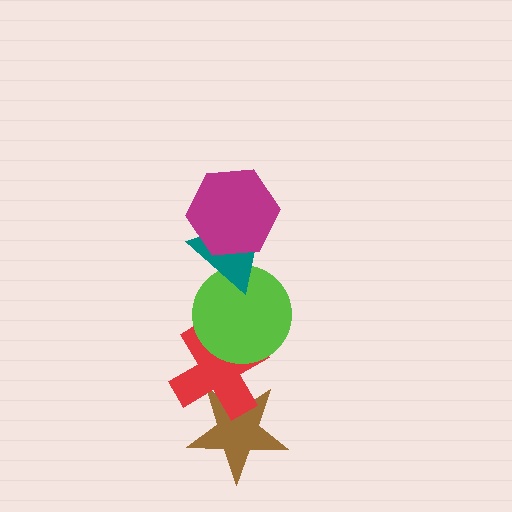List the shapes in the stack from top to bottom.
From top to bottom: the magenta hexagon, the teal triangle, the lime circle, the red cross, the brown star.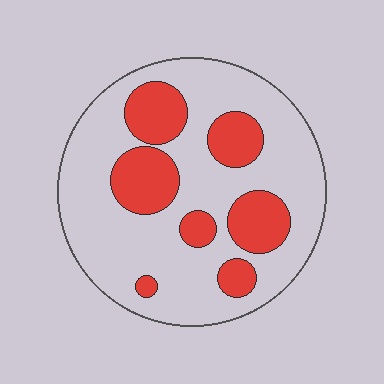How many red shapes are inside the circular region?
7.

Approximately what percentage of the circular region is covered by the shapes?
Approximately 25%.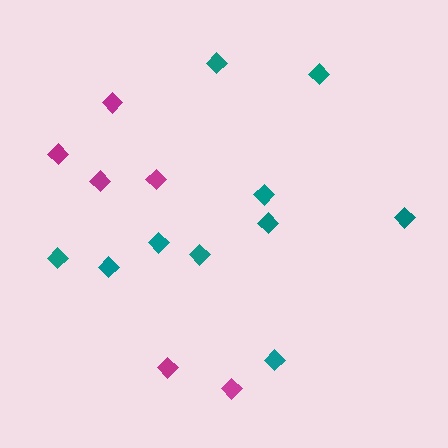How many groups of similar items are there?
There are 2 groups: one group of magenta diamonds (6) and one group of teal diamonds (10).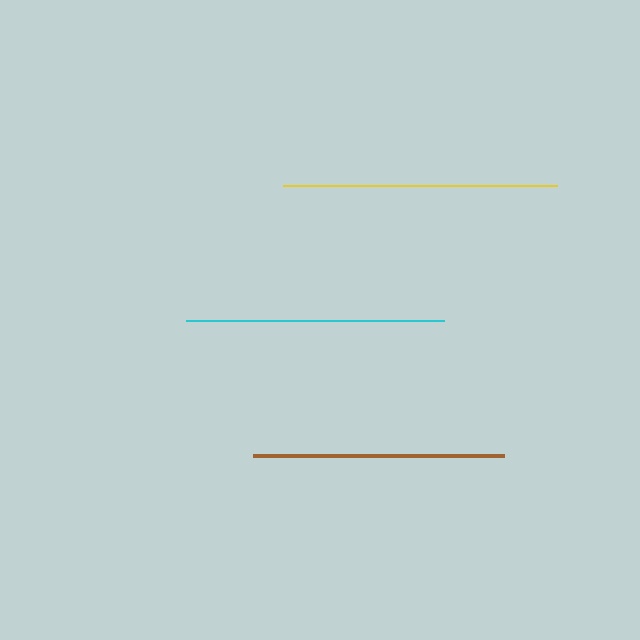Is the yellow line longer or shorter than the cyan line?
The yellow line is longer than the cyan line.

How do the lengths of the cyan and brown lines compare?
The cyan and brown lines are approximately the same length.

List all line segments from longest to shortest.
From longest to shortest: yellow, cyan, brown.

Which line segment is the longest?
The yellow line is the longest at approximately 274 pixels.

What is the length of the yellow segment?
The yellow segment is approximately 274 pixels long.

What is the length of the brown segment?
The brown segment is approximately 251 pixels long.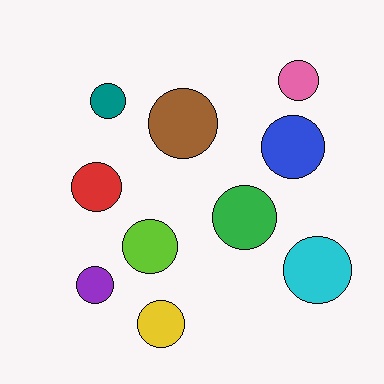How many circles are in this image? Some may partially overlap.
There are 10 circles.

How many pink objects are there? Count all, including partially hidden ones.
There is 1 pink object.